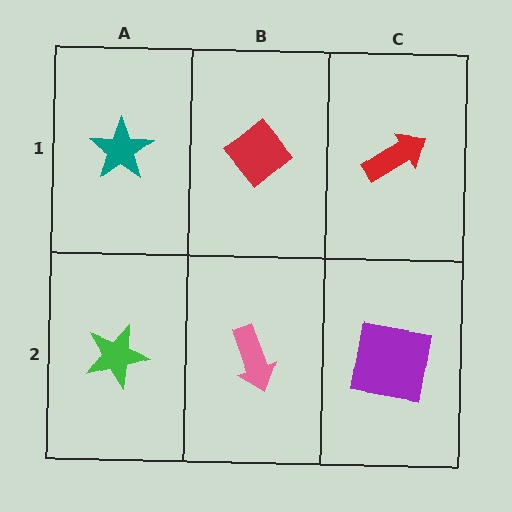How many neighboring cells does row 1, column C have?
2.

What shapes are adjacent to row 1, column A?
A green star (row 2, column A), a red diamond (row 1, column B).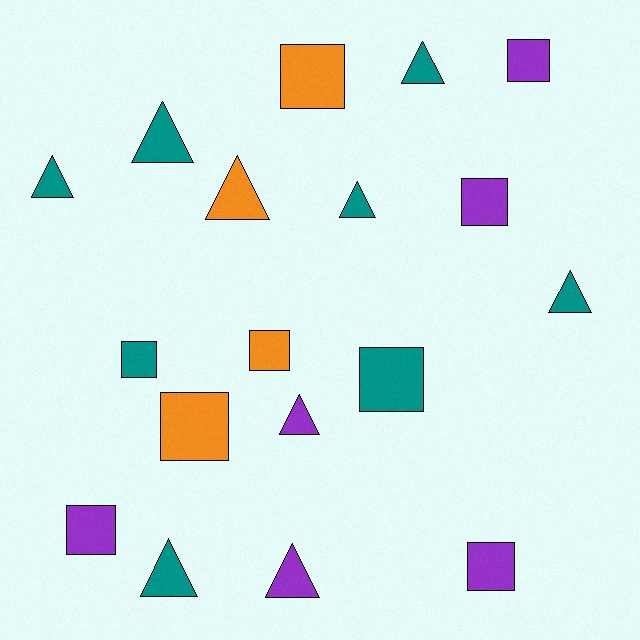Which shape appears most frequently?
Square, with 9 objects.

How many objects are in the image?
There are 18 objects.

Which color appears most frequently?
Teal, with 8 objects.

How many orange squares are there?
There are 3 orange squares.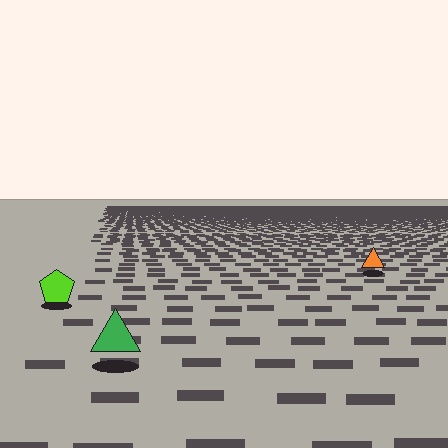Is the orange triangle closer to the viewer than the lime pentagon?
No. The lime pentagon is closer — you can tell from the texture gradient: the ground texture is coarser near it.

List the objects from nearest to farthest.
From nearest to farthest: the green triangle, the lime pentagon, the orange triangle.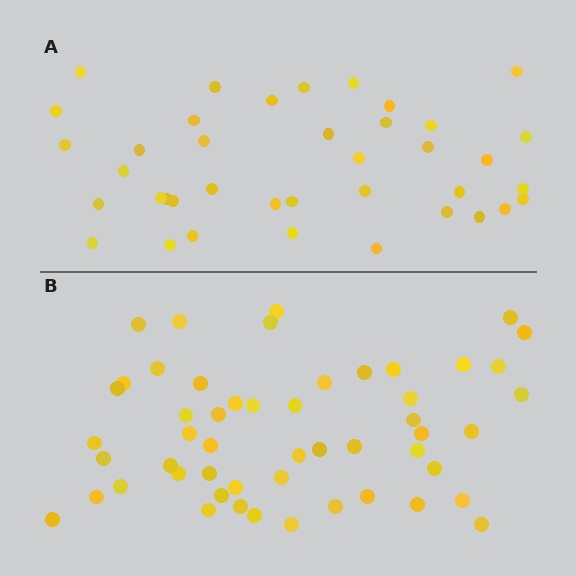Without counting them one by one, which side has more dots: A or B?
Region B (the bottom region) has more dots.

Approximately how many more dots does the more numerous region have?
Region B has approximately 15 more dots than region A.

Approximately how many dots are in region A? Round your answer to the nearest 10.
About 40 dots. (The exact count is 39, which rounds to 40.)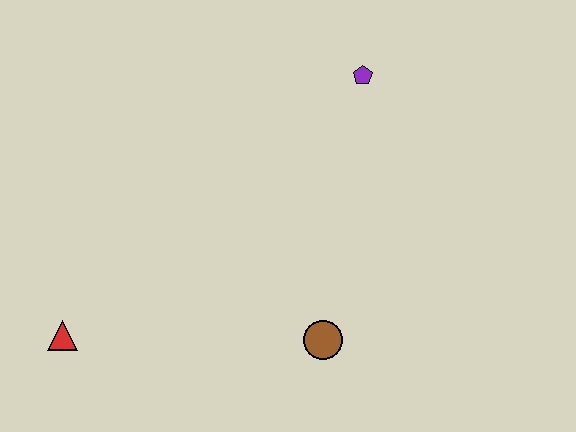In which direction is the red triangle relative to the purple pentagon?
The red triangle is to the left of the purple pentagon.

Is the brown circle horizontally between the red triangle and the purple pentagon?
Yes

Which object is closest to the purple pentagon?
The brown circle is closest to the purple pentagon.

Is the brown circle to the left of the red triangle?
No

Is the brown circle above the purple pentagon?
No